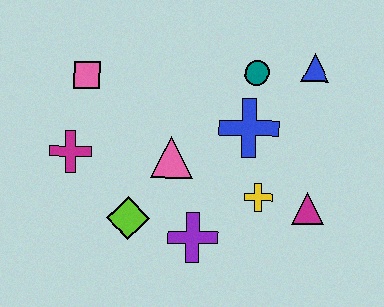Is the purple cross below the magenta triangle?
Yes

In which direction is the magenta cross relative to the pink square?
The magenta cross is below the pink square.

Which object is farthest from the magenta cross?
The blue triangle is farthest from the magenta cross.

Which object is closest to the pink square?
The magenta cross is closest to the pink square.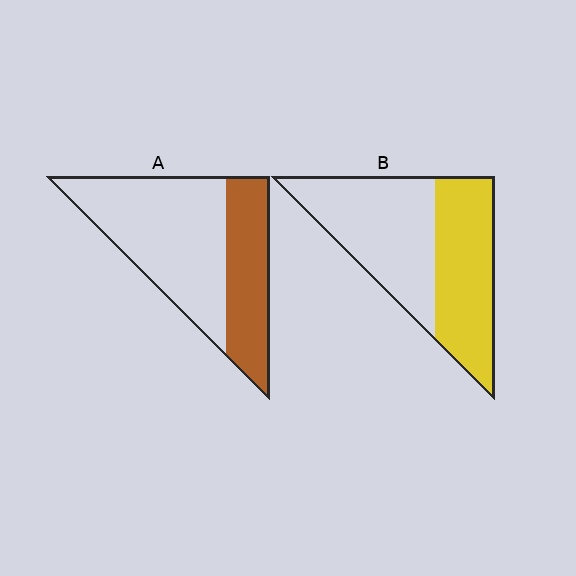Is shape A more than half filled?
No.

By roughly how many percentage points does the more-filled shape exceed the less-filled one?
By roughly 10 percentage points (B over A).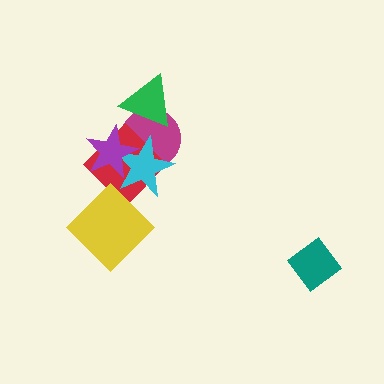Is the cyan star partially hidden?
Yes, it is partially covered by another shape.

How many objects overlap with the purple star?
3 objects overlap with the purple star.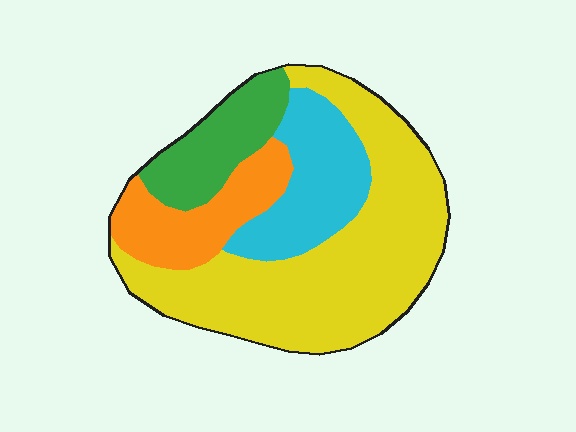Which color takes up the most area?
Yellow, at roughly 50%.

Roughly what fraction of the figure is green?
Green covers roughly 15% of the figure.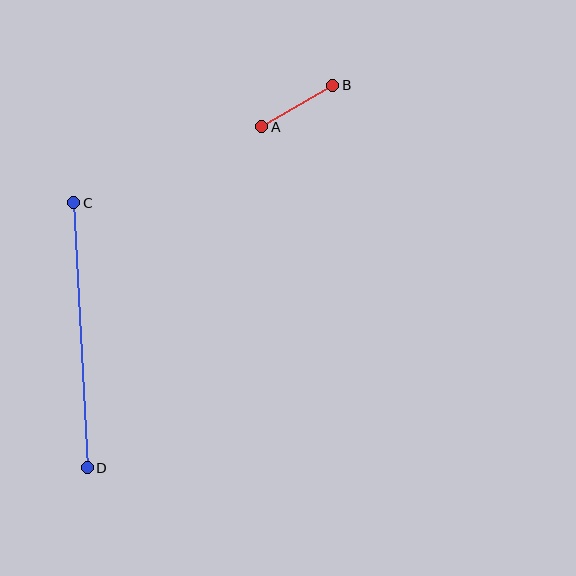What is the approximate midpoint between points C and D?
The midpoint is at approximately (81, 335) pixels.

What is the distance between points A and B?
The distance is approximately 82 pixels.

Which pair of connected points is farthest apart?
Points C and D are farthest apart.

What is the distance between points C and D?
The distance is approximately 265 pixels.